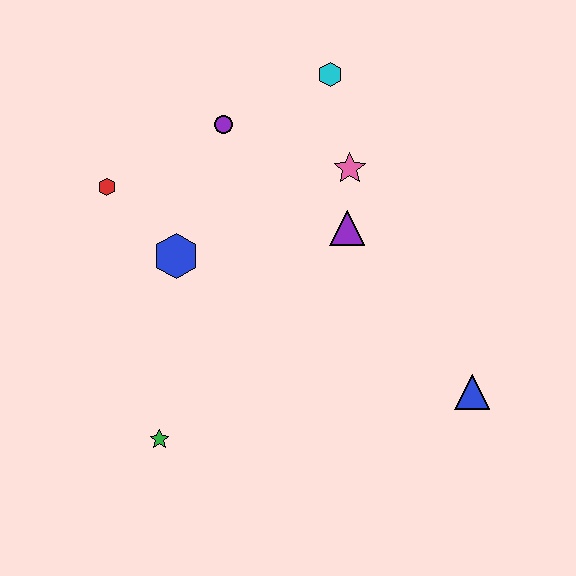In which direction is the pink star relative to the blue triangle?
The pink star is above the blue triangle.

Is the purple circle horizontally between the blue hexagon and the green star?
No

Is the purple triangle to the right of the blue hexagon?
Yes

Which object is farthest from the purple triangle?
The green star is farthest from the purple triangle.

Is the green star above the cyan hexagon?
No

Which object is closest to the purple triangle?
The pink star is closest to the purple triangle.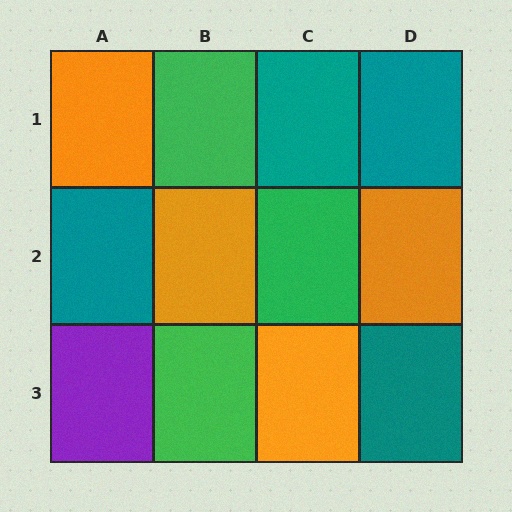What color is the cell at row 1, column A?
Orange.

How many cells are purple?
1 cell is purple.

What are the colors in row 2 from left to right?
Teal, orange, green, orange.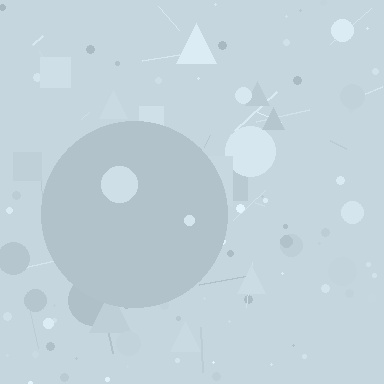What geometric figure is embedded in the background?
A circle is embedded in the background.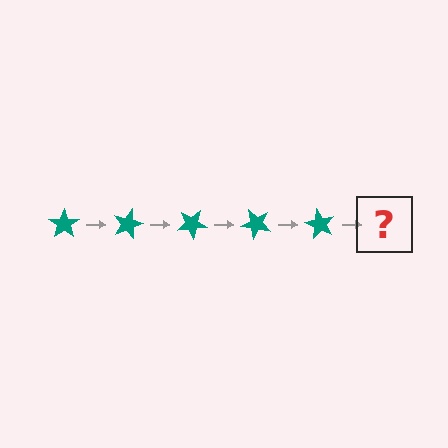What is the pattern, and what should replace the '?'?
The pattern is that the star rotates 15 degrees each step. The '?' should be a teal star rotated 75 degrees.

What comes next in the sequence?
The next element should be a teal star rotated 75 degrees.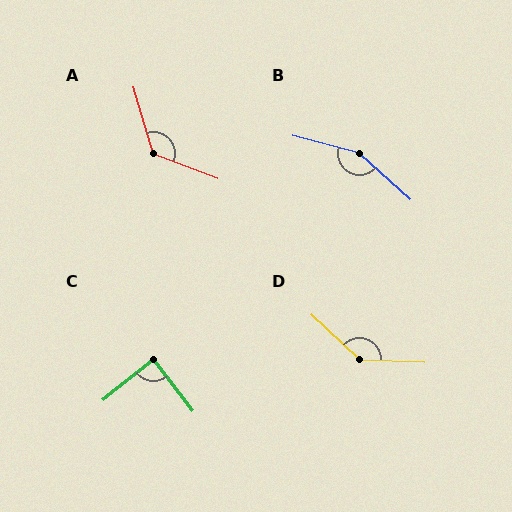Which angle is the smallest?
C, at approximately 89 degrees.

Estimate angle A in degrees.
Approximately 127 degrees.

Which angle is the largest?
B, at approximately 153 degrees.